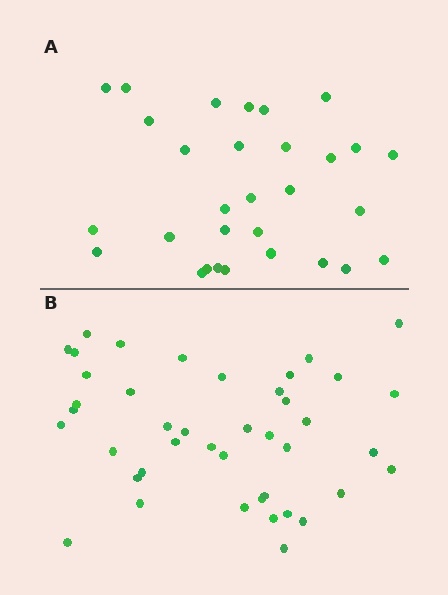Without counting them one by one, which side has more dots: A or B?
Region B (the bottom region) has more dots.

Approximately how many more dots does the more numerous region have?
Region B has roughly 12 or so more dots than region A.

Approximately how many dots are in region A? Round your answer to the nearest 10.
About 30 dots.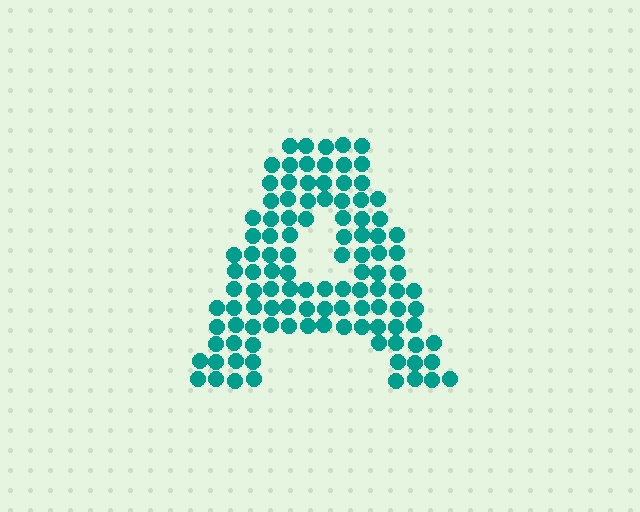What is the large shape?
The large shape is the letter A.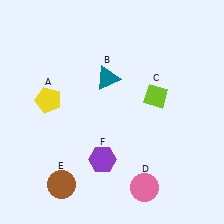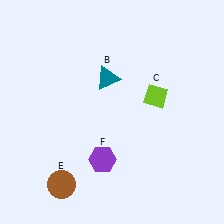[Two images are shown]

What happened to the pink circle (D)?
The pink circle (D) was removed in Image 2. It was in the bottom-right area of Image 1.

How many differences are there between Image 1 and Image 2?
There are 2 differences between the two images.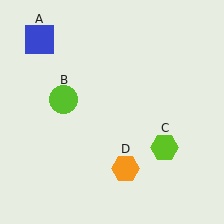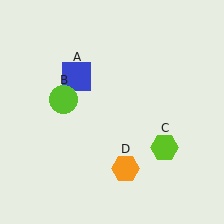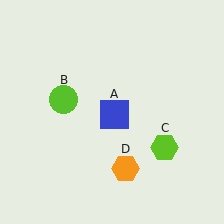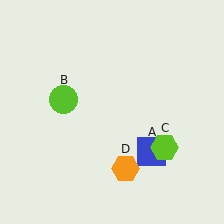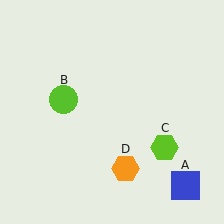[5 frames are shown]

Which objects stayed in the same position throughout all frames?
Lime circle (object B) and lime hexagon (object C) and orange hexagon (object D) remained stationary.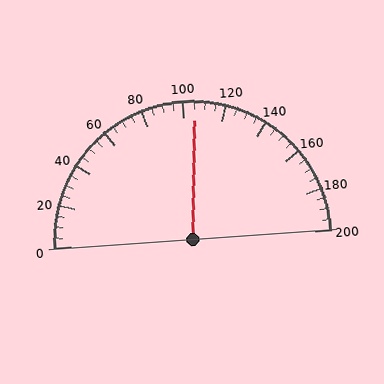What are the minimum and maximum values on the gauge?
The gauge ranges from 0 to 200.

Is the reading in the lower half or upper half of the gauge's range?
The reading is in the upper half of the range (0 to 200).